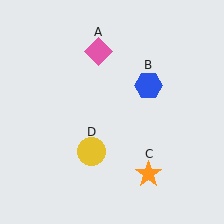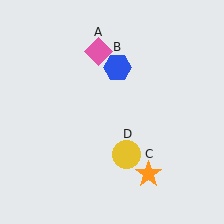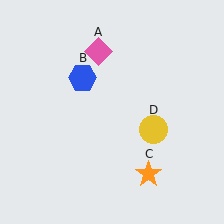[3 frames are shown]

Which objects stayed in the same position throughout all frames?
Pink diamond (object A) and orange star (object C) remained stationary.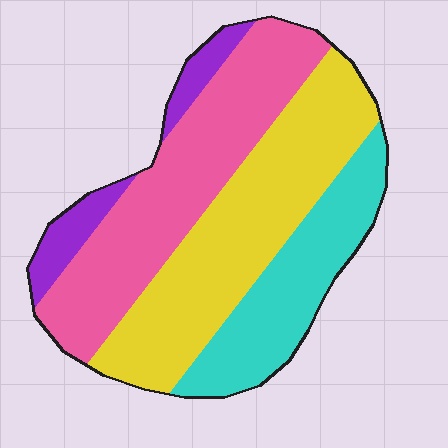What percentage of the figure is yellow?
Yellow takes up about three eighths (3/8) of the figure.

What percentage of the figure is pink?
Pink takes up about one third (1/3) of the figure.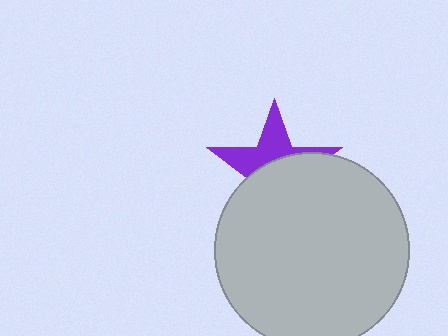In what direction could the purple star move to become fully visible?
The purple star could move up. That would shift it out from behind the light gray circle entirely.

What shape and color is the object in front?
The object in front is a light gray circle.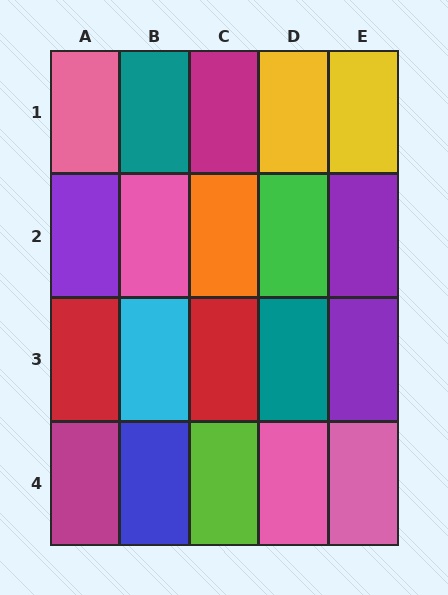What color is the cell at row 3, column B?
Cyan.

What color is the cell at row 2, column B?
Pink.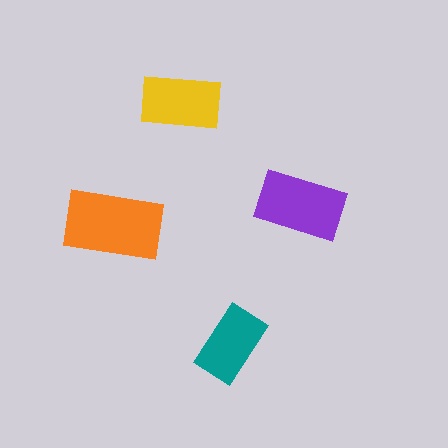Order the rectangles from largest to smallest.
the orange one, the purple one, the yellow one, the teal one.